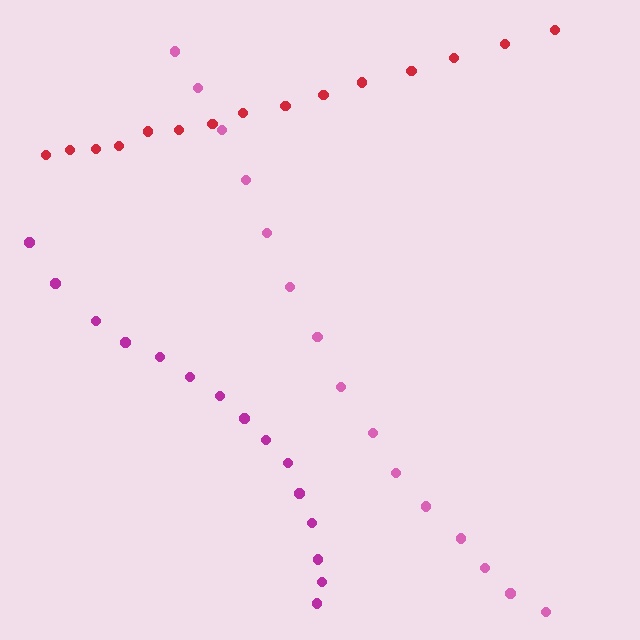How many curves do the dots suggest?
There are 3 distinct paths.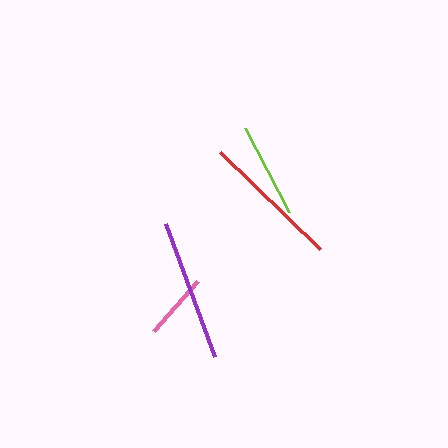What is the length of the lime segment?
The lime segment is approximately 95 pixels long.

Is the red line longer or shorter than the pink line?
The red line is longer than the pink line.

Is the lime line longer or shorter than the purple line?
The purple line is longer than the lime line.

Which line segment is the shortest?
The pink line is the shortest at approximately 67 pixels.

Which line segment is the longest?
The purple line is the longest at approximately 142 pixels.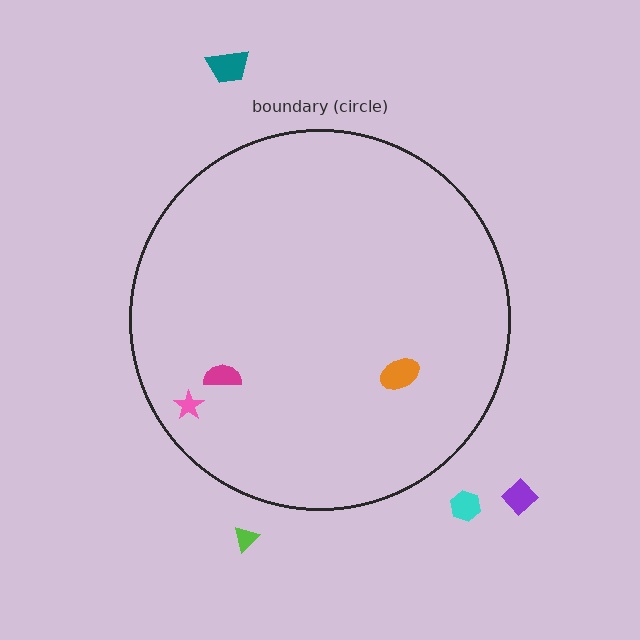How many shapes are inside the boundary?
3 inside, 4 outside.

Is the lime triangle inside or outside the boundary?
Outside.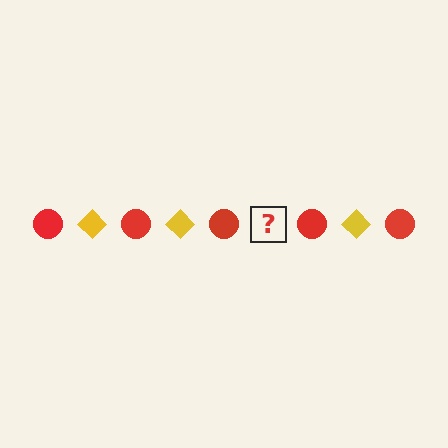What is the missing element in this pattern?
The missing element is a yellow diamond.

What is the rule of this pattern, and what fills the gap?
The rule is that the pattern alternates between red circle and yellow diamond. The gap should be filled with a yellow diamond.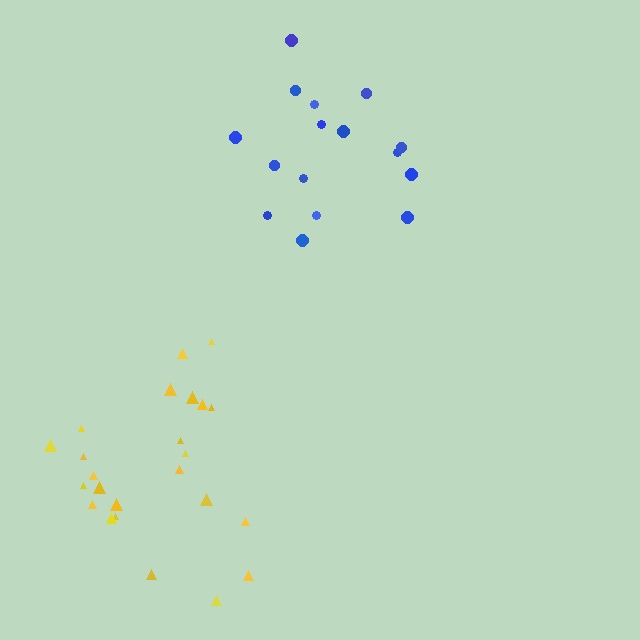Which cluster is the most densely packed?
Yellow.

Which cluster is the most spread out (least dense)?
Blue.